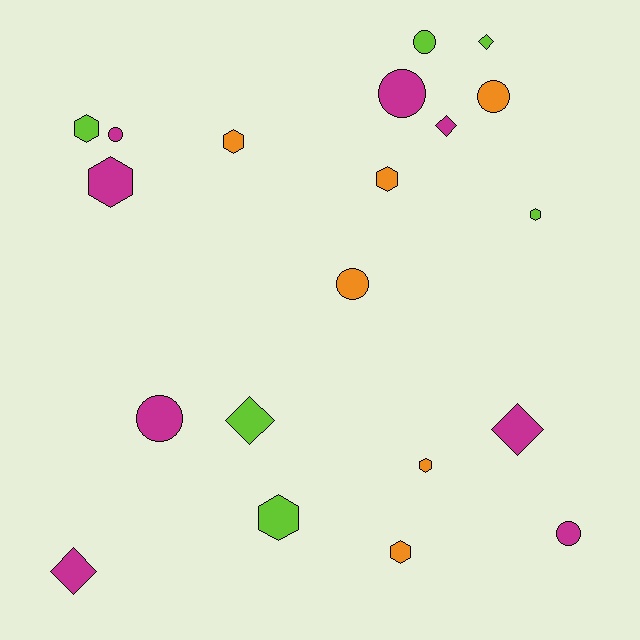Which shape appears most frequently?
Hexagon, with 8 objects.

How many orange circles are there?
There are 2 orange circles.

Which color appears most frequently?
Magenta, with 8 objects.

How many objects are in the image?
There are 20 objects.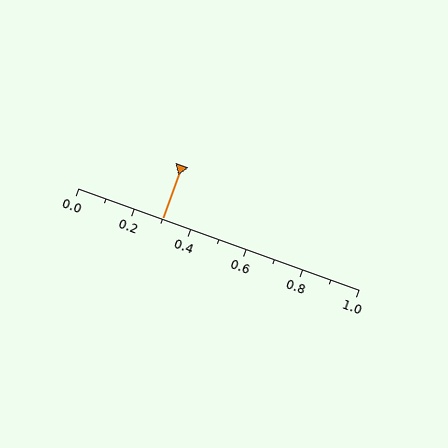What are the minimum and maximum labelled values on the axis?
The axis runs from 0.0 to 1.0.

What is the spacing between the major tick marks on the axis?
The major ticks are spaced 0.2 apart.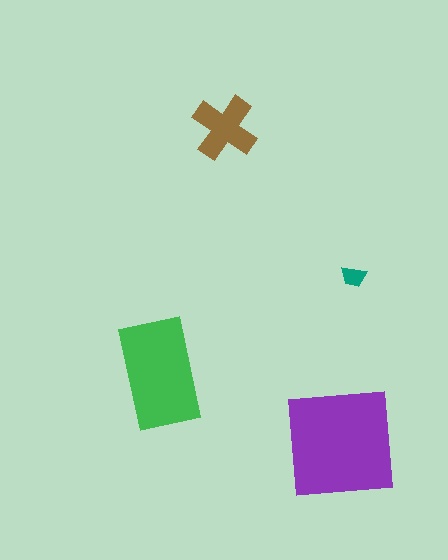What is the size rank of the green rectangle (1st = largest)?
2nd.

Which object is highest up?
The brown cross is topmost.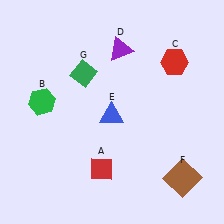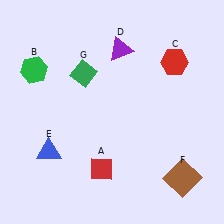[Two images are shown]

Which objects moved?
The objects that moved are: the green hexagon (B), the blue triangle (E).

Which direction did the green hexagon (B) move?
The green hexagon (B) moved up.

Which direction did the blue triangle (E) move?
The blue triangle (E) moved left.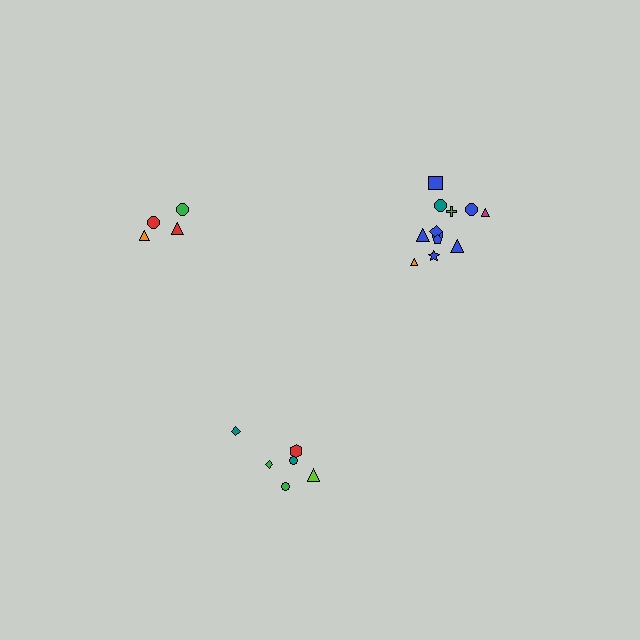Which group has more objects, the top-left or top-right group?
The top-right group.